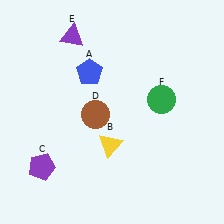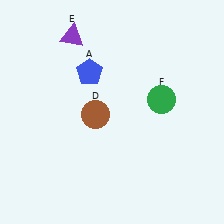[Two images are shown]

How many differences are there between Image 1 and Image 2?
There are 2 differences between the two images.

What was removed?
The purple pentagon (C), the yellow triangle (B) were removed in Image 2.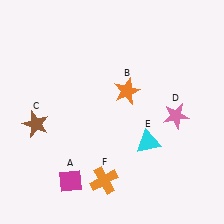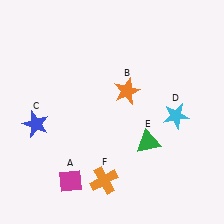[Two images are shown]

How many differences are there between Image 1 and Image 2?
There are 3 differences between the two images.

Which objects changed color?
C changed from brown to blue. D changed from pink to cyan. E changed from cyan to green.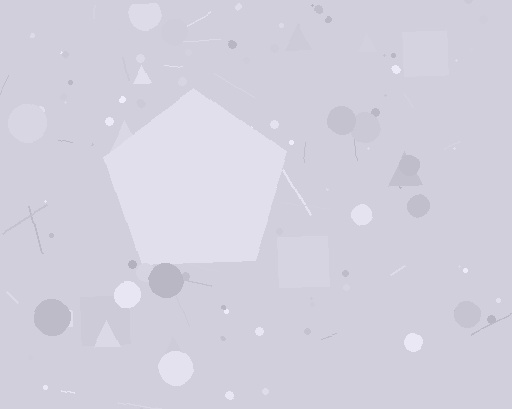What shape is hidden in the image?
A pentagon is hidden in the image.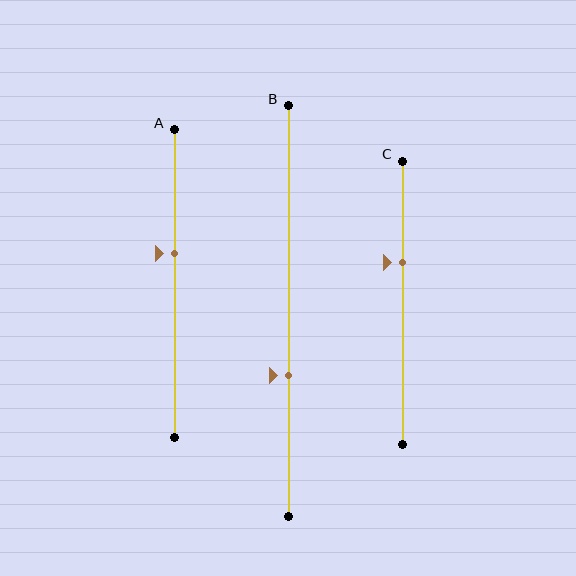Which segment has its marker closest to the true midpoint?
Segment A has its marker closest to the true midpoint.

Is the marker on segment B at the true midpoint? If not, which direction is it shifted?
No, the marker on segment B is shifted downward by about 16% of the segment length.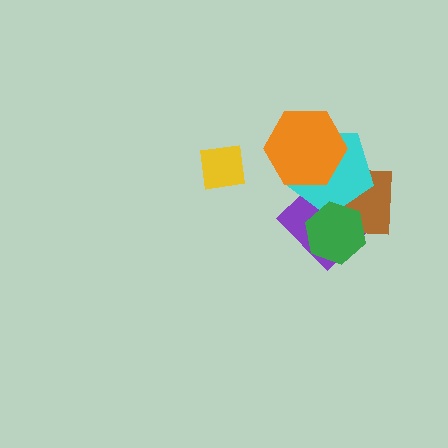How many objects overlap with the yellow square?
0 objects overlap with the yellow square.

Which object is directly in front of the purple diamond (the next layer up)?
The brown square is directly in front of the purple diamond.